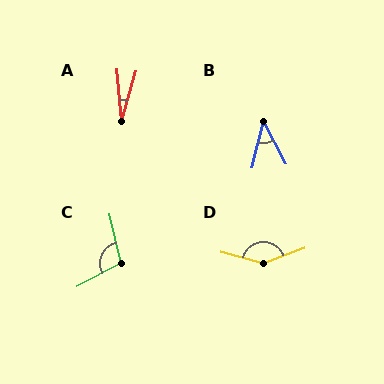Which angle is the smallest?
A, at approximately 21 degrees.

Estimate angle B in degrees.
Approximately 42 degrees.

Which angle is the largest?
D, at approximately 144 degrees.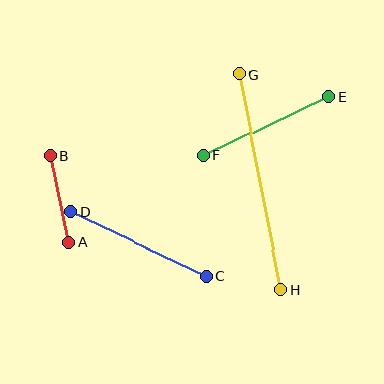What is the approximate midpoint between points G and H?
The midpoint is at approximately (260, 182) pixels.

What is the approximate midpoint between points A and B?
The midpoint is at approximately (59, 199) pixels.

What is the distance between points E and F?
The distance is approximately 138 pixels.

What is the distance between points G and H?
The distance is approximately 220 pixels.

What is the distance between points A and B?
The distance is approximately 89 pixels.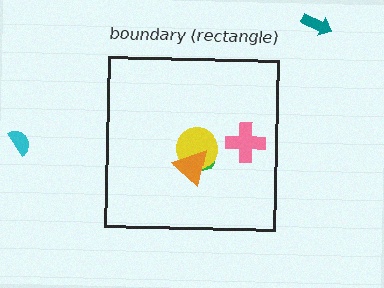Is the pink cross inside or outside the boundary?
Inside.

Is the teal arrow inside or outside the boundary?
Outside.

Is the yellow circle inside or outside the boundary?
Inside.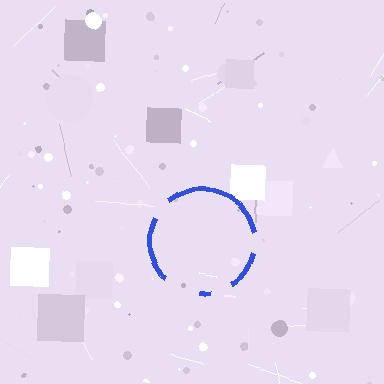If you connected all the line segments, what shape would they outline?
They would outline a circle.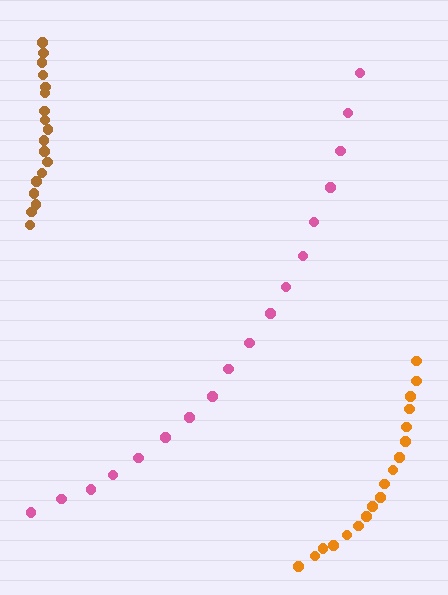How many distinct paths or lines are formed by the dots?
There are 3 distinct paths.